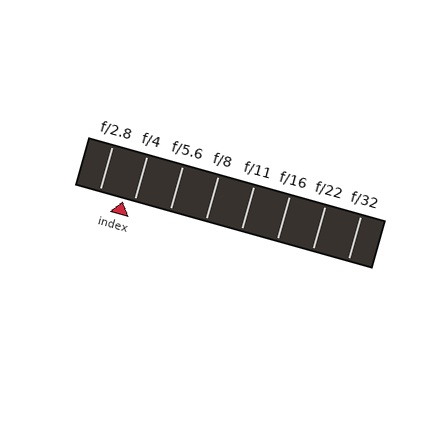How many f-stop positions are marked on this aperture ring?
There are 8 f-stop positions marked.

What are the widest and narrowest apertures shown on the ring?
The widest aperture shown is f/2.8 and the narrowest is f/32.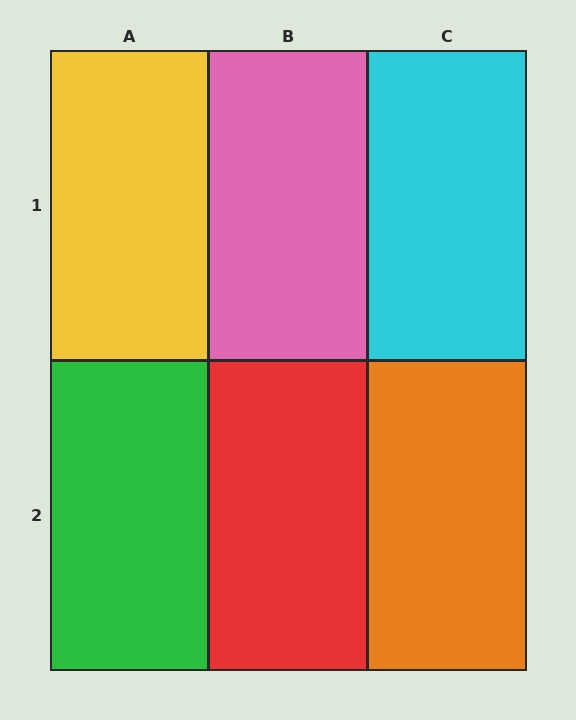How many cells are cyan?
1 cell is cyan.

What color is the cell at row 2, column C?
Orange.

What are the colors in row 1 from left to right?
Yellow, pink, cyan.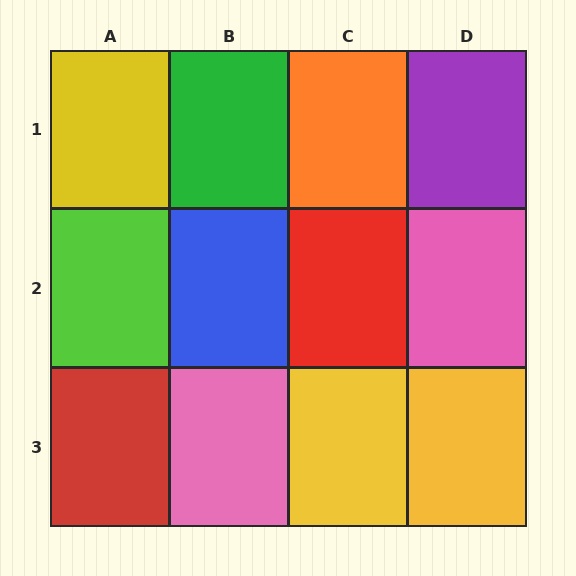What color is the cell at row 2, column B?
Blue.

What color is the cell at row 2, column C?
Red.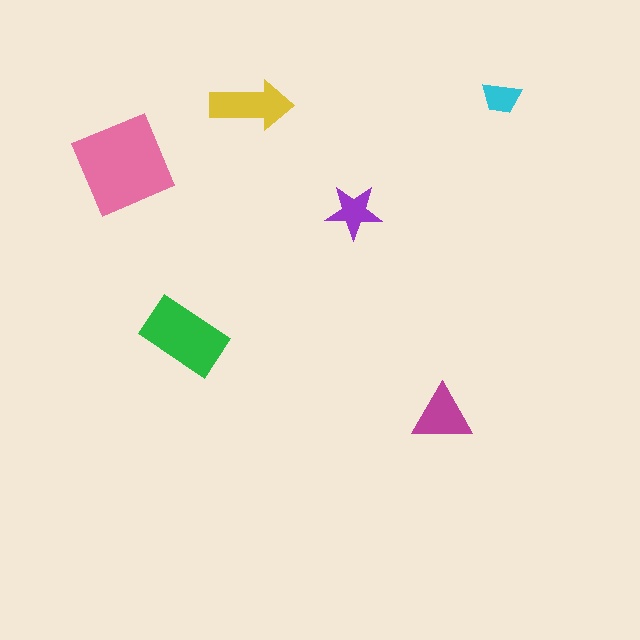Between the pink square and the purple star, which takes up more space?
The pink square.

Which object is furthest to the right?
The cyan trapezoid is rightmost.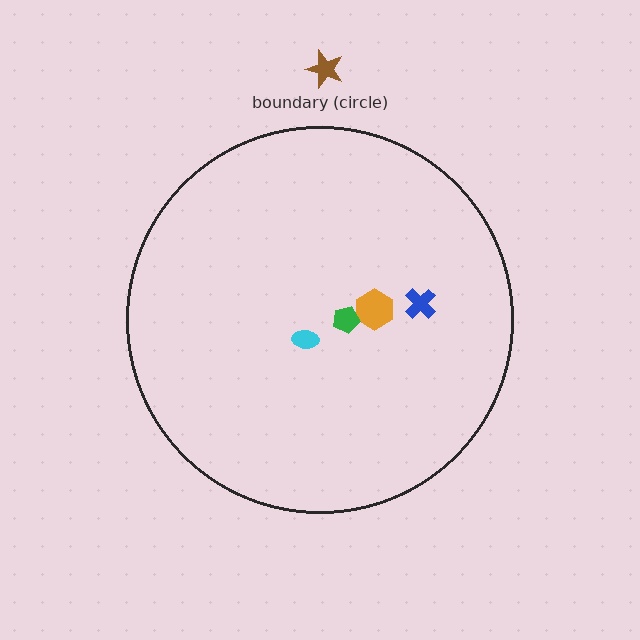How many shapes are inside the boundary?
4 inside, 1 outside.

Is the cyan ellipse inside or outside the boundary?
Inside.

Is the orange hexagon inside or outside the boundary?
Inside.